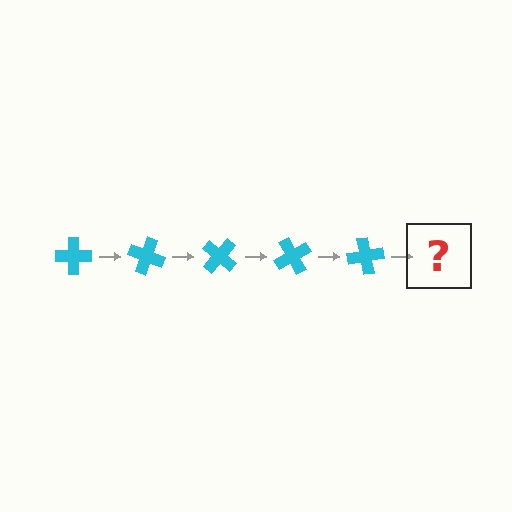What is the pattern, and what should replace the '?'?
The pattern is that the cross rotates 20 degrees each step. The '?' should be a cyan cross rotated 100 degrees.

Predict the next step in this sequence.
The next step is a cyan cross rotated 100 degrees.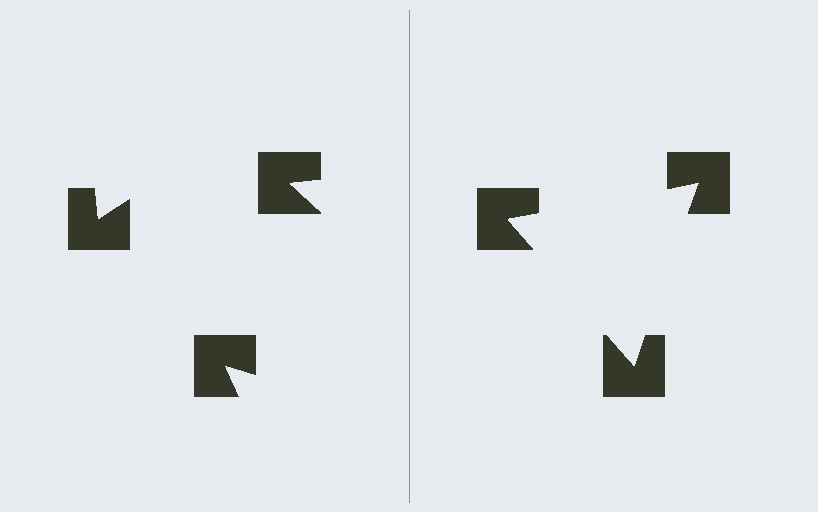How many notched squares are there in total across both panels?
6 — 3 on each side.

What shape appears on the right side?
An illusory triangle.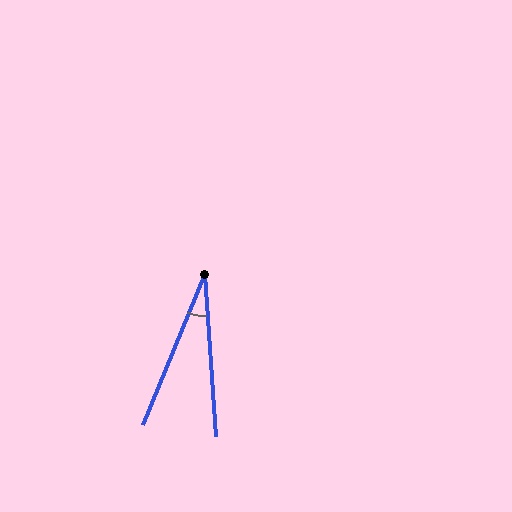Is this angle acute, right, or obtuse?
It is acute.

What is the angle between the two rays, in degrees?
Approximately 26 degrees.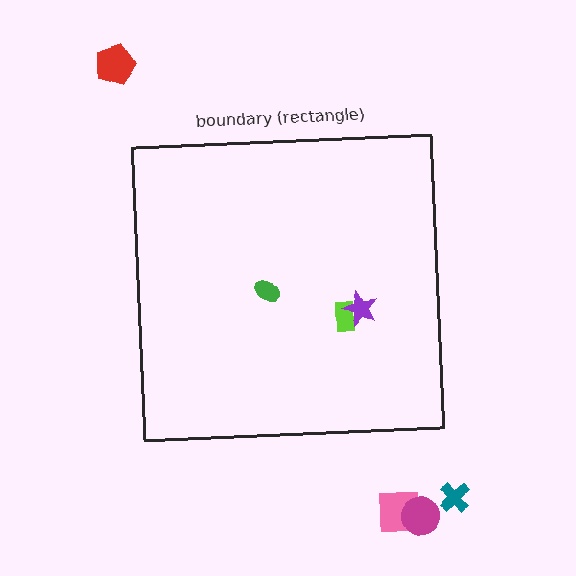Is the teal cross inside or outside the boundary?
Outside.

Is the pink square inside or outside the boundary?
Outside.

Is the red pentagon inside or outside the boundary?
Outside.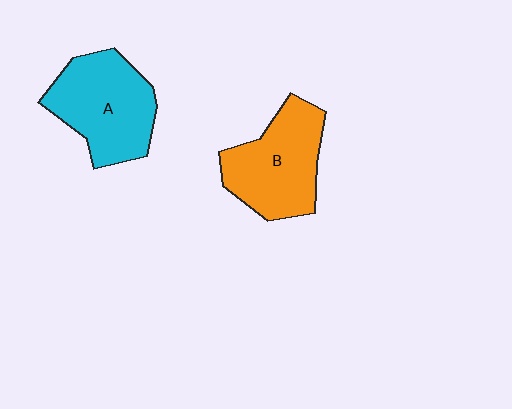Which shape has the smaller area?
Shape B (orange).